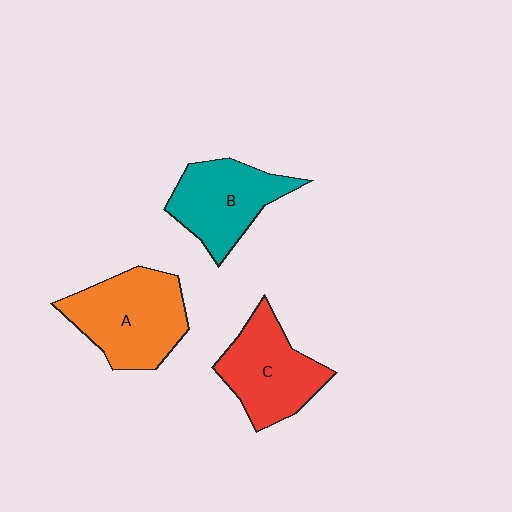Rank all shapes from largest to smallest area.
From largest to smallest: A (orange), C (red), B (teal).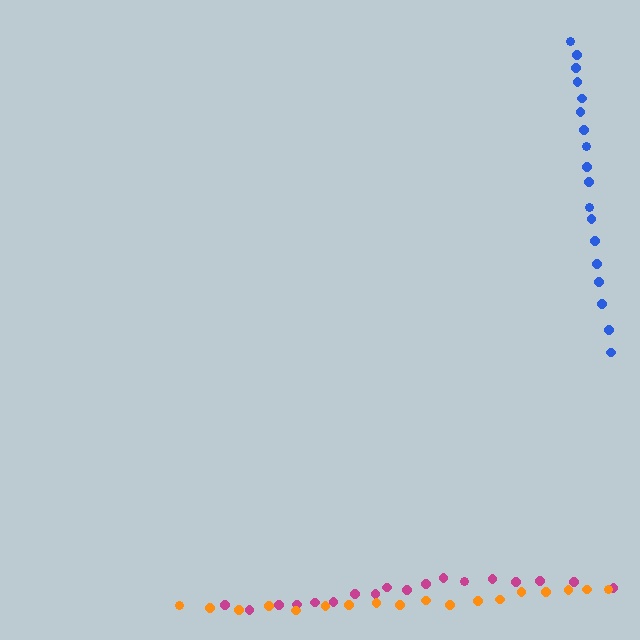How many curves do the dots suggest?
There are 3 distinct paths.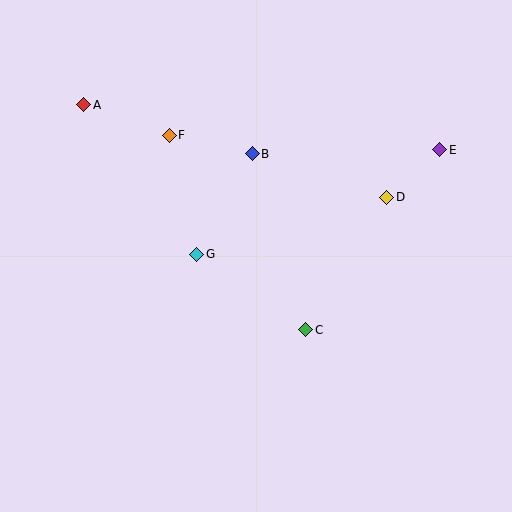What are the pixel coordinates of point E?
Point E is at (440, 150).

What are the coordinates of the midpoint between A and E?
The midpoint between A and E is at (262, 127).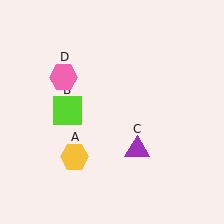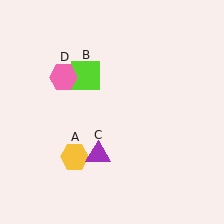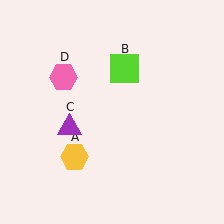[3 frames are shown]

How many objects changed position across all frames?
2 objects changed position: lime square (object B), purple triangle (object C).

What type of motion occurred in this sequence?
The lime square (object B), purple triangle (object C) rotated clockwise around the center of the scene.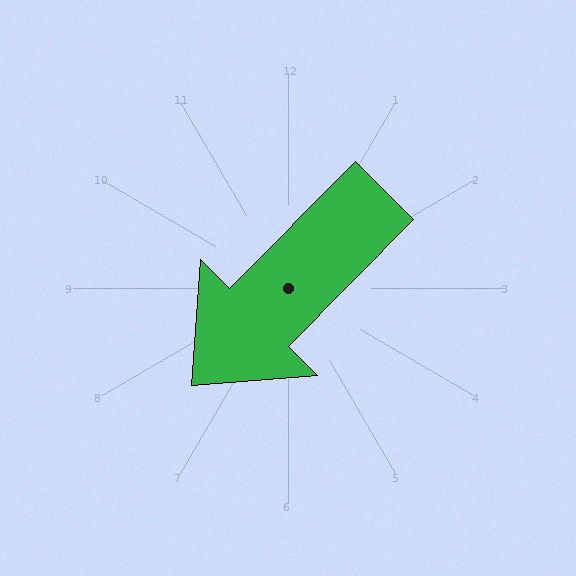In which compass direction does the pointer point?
Southwest.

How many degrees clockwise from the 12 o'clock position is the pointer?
Approximately 225 degrees.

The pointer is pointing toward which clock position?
Roughly 7 o'clock.